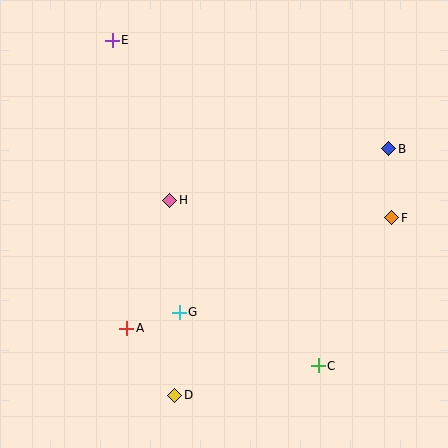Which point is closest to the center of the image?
Point H at (170, 200) is closest to the center.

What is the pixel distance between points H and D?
The distance between H and D is 195 pixels.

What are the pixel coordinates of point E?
Point E is at (112, 40).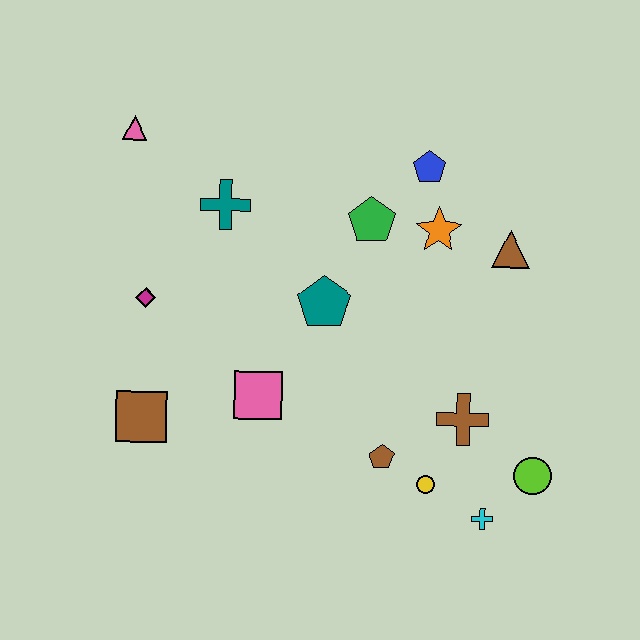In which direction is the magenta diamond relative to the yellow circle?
The magenta diamond is to the left of the yellow circle.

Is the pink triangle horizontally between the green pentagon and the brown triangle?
No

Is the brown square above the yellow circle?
Yes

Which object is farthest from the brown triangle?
The brown square is farthest from the brown triangle.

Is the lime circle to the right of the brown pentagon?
Yes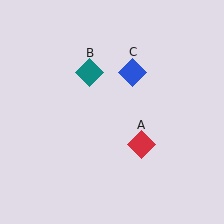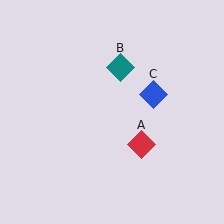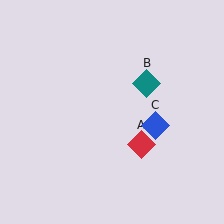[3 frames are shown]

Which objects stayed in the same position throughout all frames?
Red diamond (object A) remained stationary.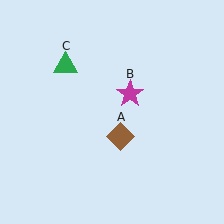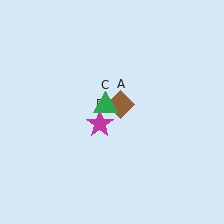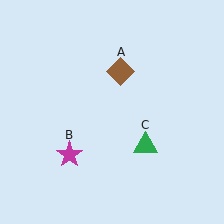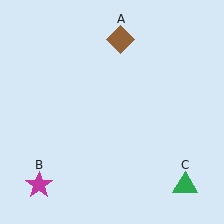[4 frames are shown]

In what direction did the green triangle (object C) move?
The green triangle (object C) moved down and to the right.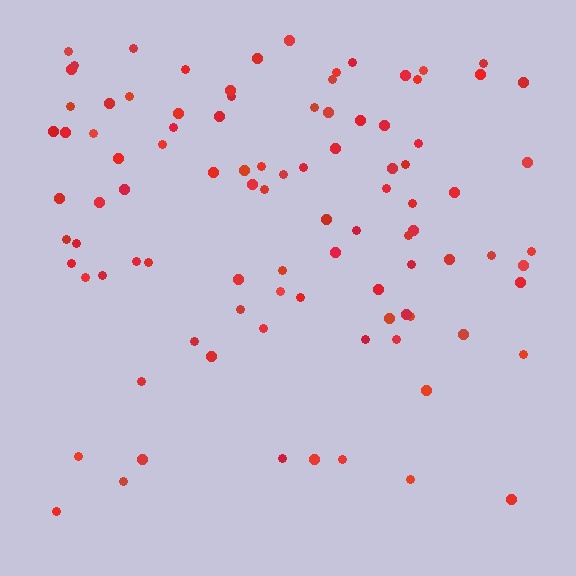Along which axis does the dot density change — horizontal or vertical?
Vertical.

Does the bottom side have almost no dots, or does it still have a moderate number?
Still a moderate number, just noticeably fewer than the top.